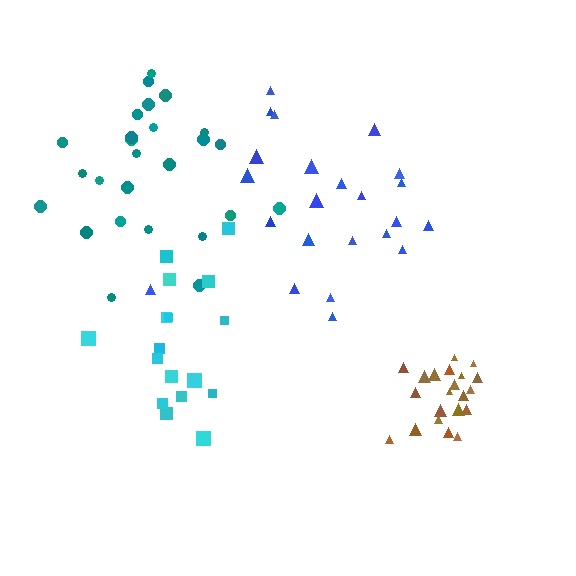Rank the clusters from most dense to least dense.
brown, cyan, teal, blue.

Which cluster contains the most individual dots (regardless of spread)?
Teal (26).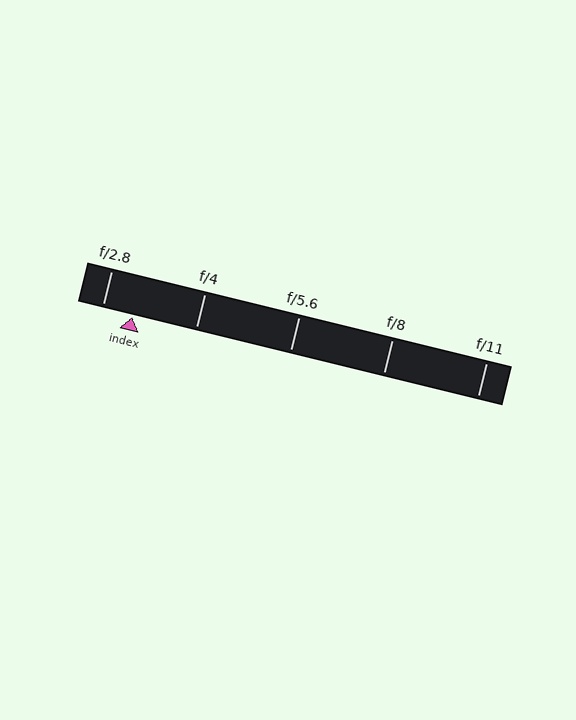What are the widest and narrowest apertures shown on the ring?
The widest aperture shown is f/2.8 and the narrowest is f/11.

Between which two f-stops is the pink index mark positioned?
The index mark is between f/2.8 and f/4.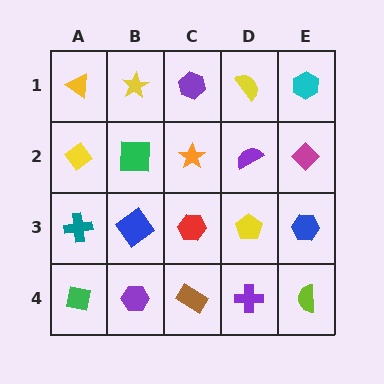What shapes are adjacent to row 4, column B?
A blue diamond (row 3, column B), a green square (row 4, column A), a brown rectangle (row 4, column C).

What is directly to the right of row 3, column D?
A blue hexagon.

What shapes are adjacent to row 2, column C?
A purple hexagon (row 1, column C), a red hexagon (row 3, column C), a green square (row 2, column B), a purple semicircle (row 2, column D).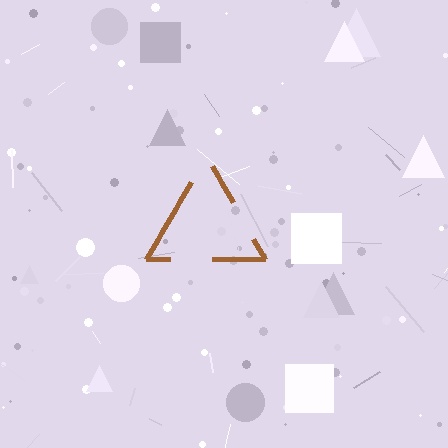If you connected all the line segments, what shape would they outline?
They would outline a triangle.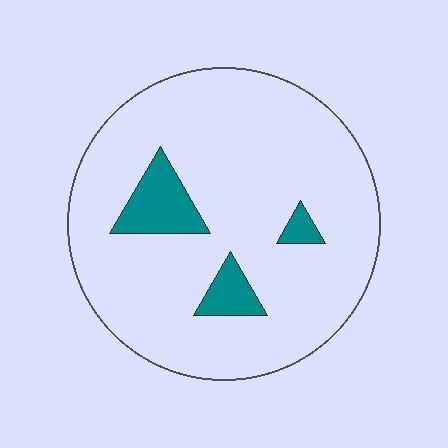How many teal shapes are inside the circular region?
3.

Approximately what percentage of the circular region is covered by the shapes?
Approximately 10%.